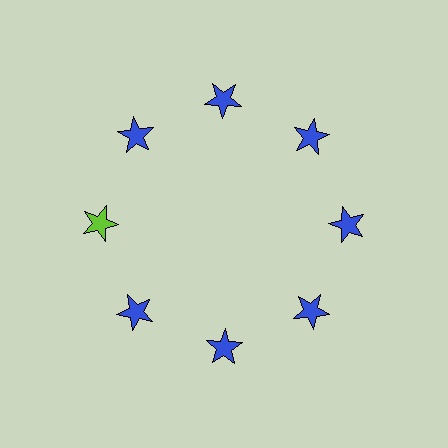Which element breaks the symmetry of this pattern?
The lime star at roughly the 9 o'clock position breaks the symmetry. All other shapes are blue stars.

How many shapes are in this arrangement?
There are 8 shapes arranged in a ring pattern.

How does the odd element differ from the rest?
It has a different color: lime instead of blue.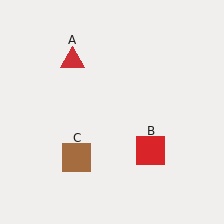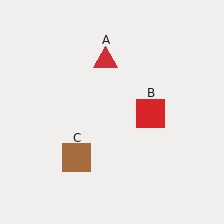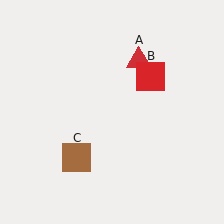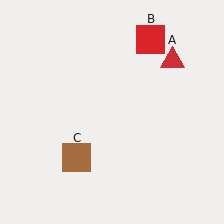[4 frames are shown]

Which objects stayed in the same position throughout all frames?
Brown square (object C) remained stationary.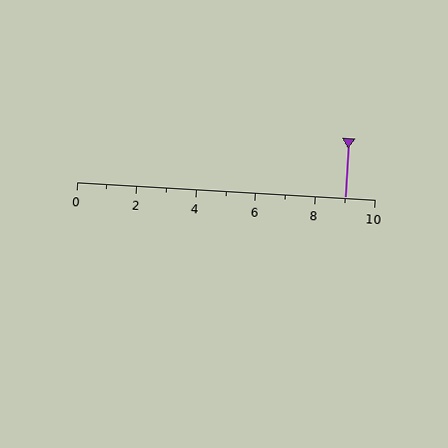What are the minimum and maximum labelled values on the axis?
The axis runs from 0 to 10.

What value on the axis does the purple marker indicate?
The marker indicates approximately 9.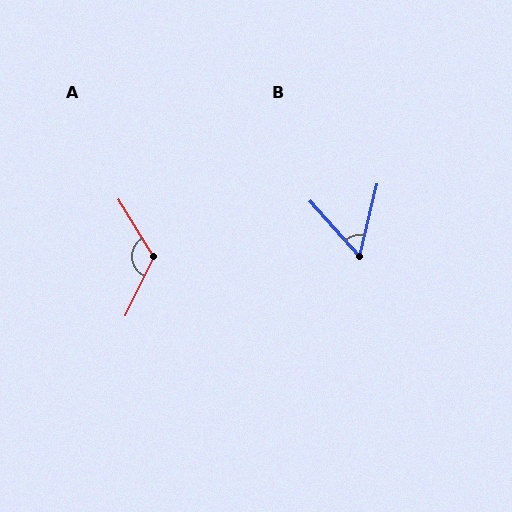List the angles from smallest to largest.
B (56°), A (123°).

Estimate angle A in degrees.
Approximately 123 degrees.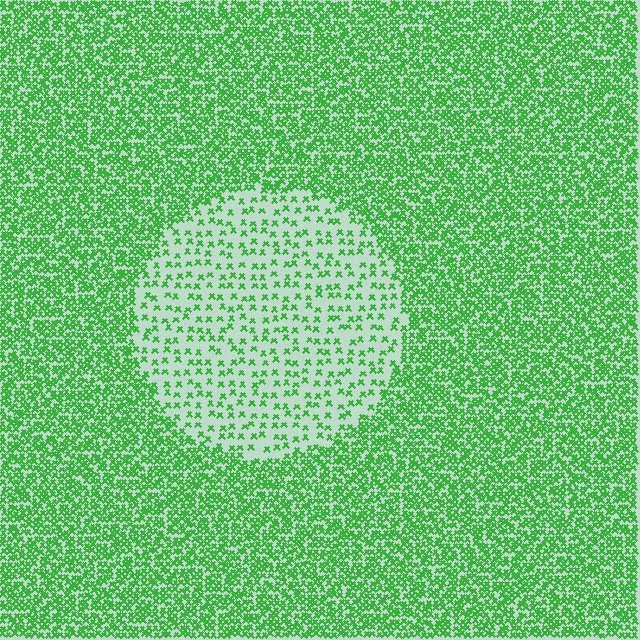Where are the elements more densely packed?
The elements are more densely packed outside the circle boundary.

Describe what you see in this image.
The image contains small green elements arranged at two different densities. A circle-shaped region is visible where the elements are less densely packed than the surrounding area.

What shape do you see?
I see a circle.